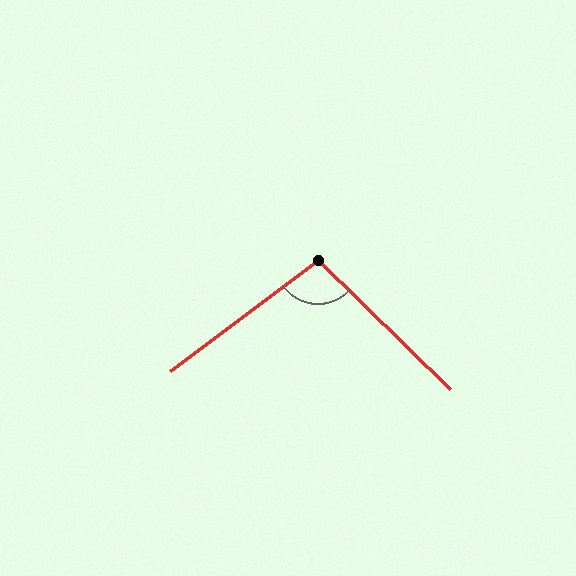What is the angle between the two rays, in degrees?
Approximately 99 degrees.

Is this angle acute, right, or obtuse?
It is obtuse.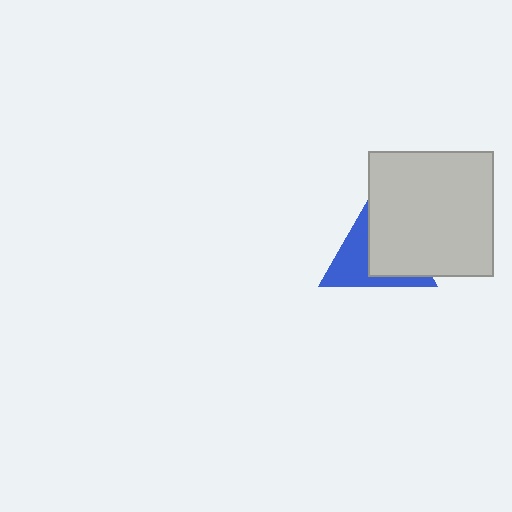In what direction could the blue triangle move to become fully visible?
The blue triangle could move left. That would shift it out from behind the light gray square entirely.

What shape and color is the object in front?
The object in front is a light gray square.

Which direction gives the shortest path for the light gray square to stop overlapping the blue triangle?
Moving right gives the shortest separation.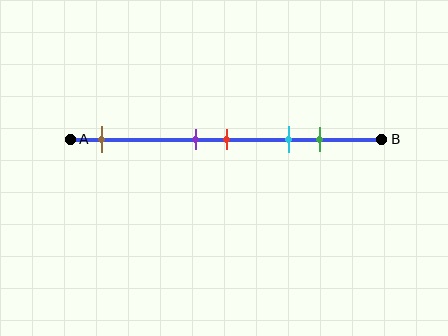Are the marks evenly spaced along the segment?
No, the marks are not evenly spaced.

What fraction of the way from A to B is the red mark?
The red mark is approximately 50% (0.5) of the way from A to B.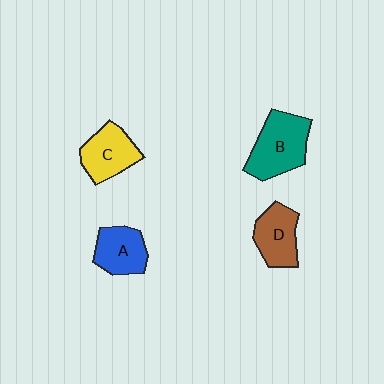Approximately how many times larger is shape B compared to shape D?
Approximately 1.3 times.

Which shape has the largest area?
Shape B (teal).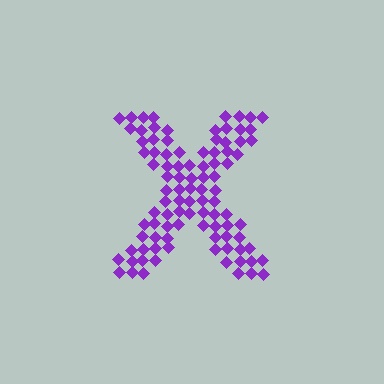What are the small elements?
The small elements are diamonds.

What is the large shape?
The large shape is the letter X.